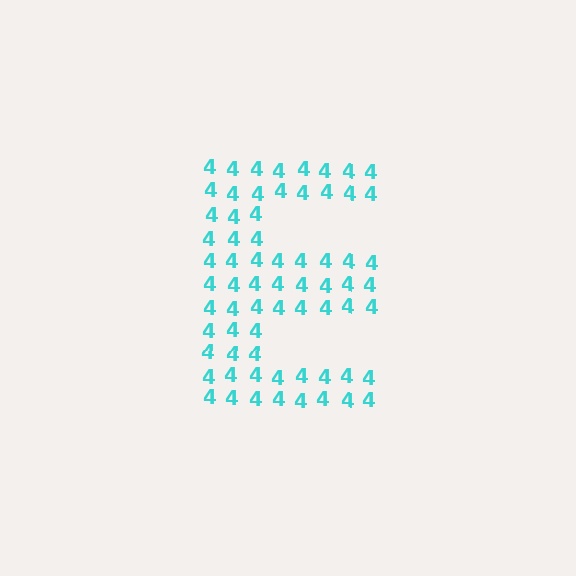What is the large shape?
The large shape is the letter E.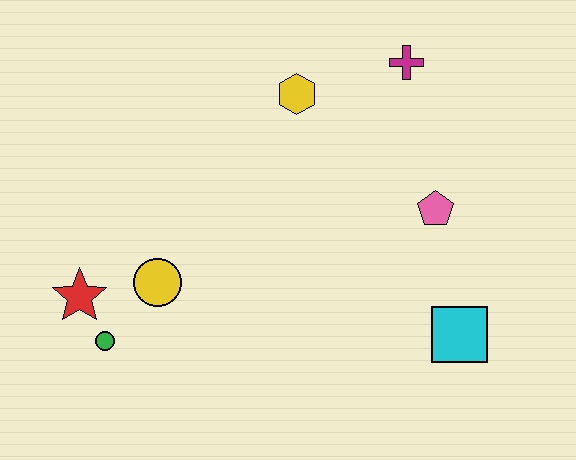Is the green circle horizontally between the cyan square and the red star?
Yes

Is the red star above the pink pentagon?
No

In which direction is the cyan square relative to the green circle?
The cyan square is to the right of the green circle.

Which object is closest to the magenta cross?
The yellow hexagon is closest to the magenta cross.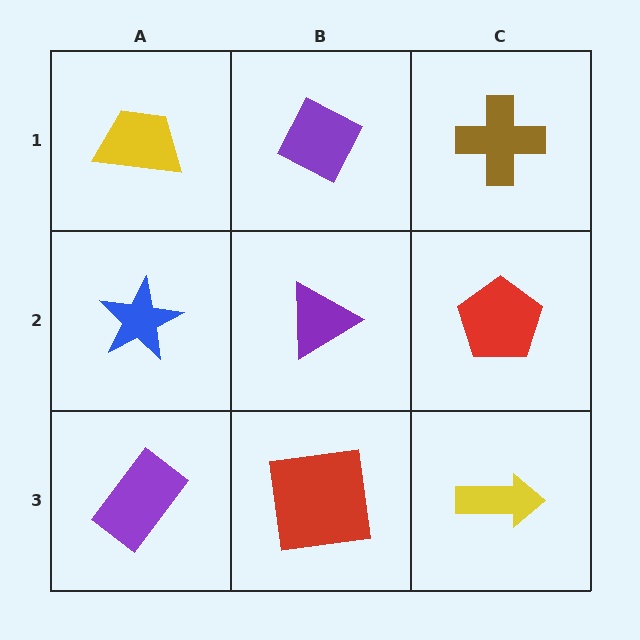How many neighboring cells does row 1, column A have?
2.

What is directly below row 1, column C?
A red pentagon.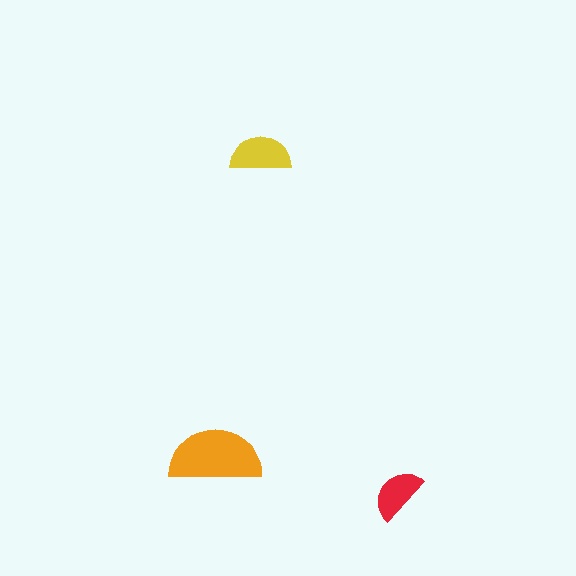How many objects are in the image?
There are 3 objects in the image.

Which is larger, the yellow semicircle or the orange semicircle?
The orange one.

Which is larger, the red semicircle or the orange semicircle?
The orange one.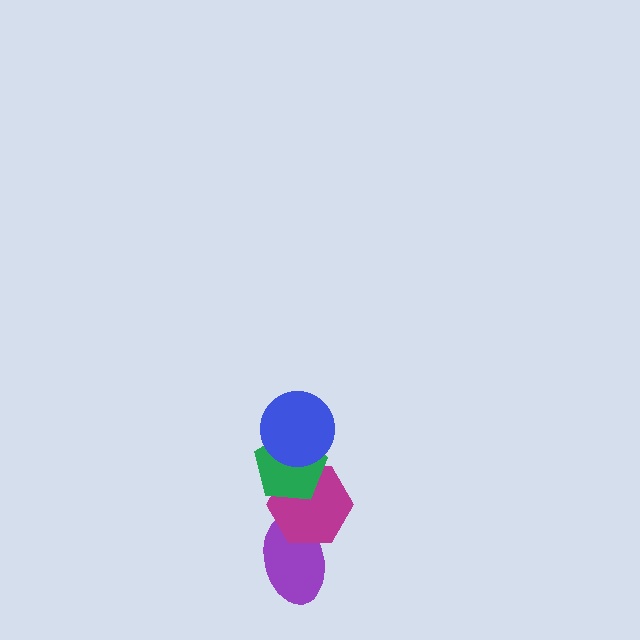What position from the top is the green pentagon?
The green pentagon is 2nd from the top.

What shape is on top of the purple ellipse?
The magenta hexagon is on top of the purple ellipse.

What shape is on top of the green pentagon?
The blue circle is on top of the green pentagon.